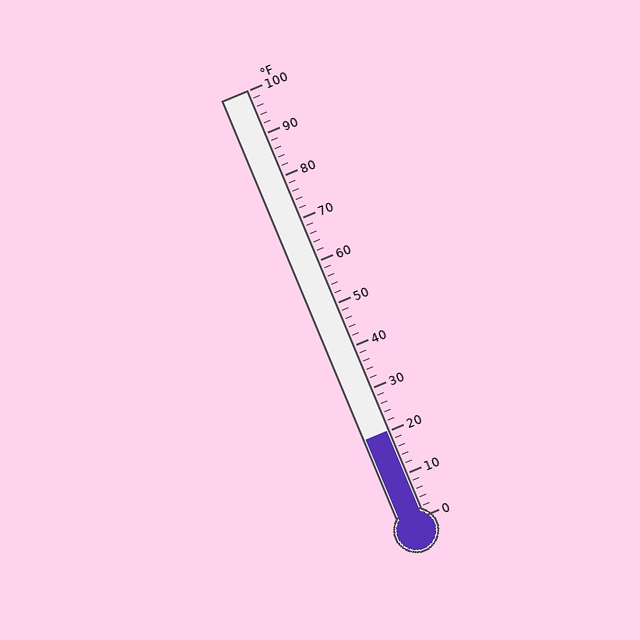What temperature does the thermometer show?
The thermometer shows approximately 20°F.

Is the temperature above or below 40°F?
The temperature is below 40°F.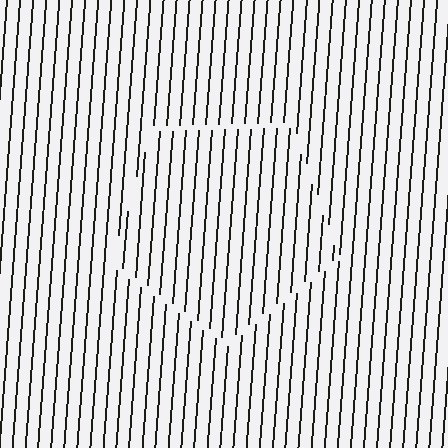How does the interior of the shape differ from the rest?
The interior of the shape contains the same grating, shifted by half a period — the contour is defined by the phase discontinuity where line-ends from the inner and outer gratings abut.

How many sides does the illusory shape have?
5 sides — the line-ends trace a pentagon.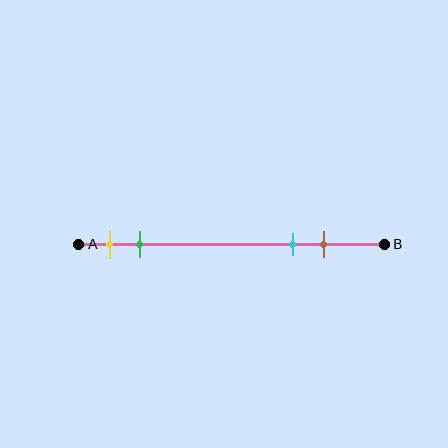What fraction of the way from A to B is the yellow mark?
The yellow mark is approximately 10% (0.1) of the way from A to B.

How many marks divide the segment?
There are 4 marks dividing the segment.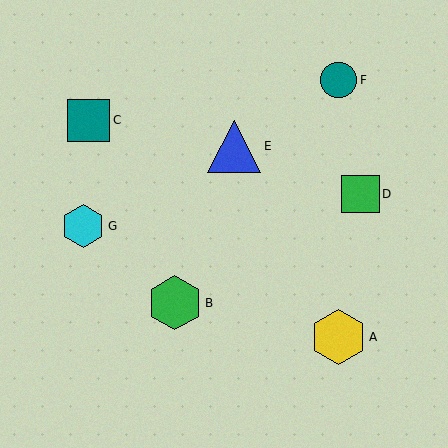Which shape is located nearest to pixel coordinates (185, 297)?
The green hexagon (labeled B) at (175, 303) is nearest to that location.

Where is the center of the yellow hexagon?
The center of the yellow hexagon is at (339, 337).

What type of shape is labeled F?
Shape F is a teal circle.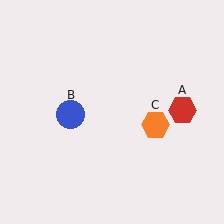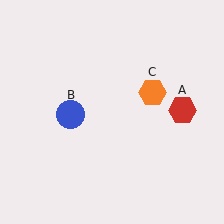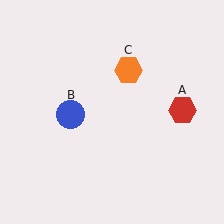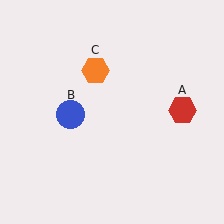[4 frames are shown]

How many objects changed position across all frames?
1 object changed position: orange hexagon (object C).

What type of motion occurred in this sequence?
The orange hexagon (object C) rotated counterclockwise around the center of the scene.